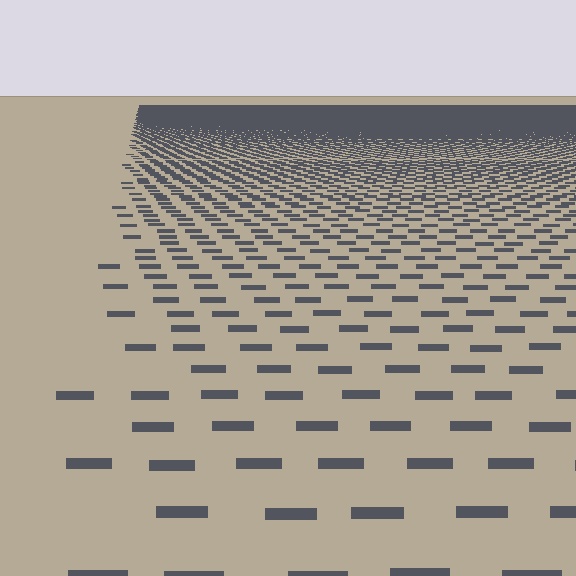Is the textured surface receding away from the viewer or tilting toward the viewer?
The surface is receding away from the viewer. Texture elements get smaller and denser toward the top.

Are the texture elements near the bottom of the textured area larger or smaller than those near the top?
Larger. Near the bottom, elements are closer to the viewer and appear at a bigger on-screen size.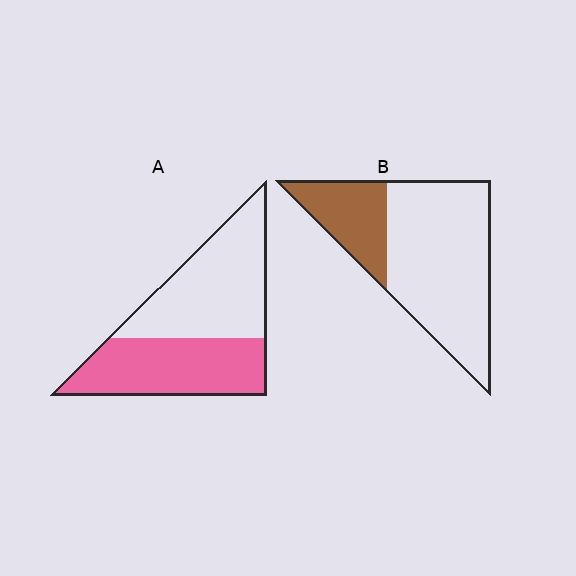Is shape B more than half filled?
No.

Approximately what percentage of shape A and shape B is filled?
A is approximately 45% and B is approximately 25%.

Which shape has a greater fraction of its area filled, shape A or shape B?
Shape A.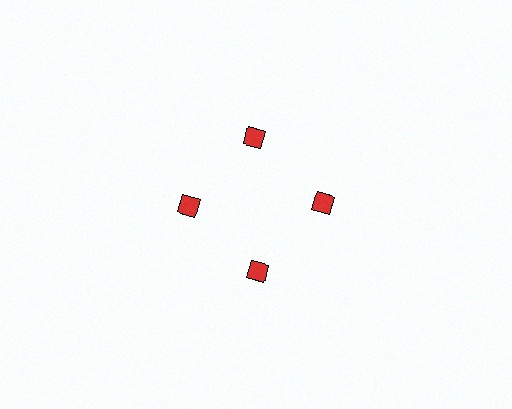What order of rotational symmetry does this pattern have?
This pattern has 4-fold rotational symmetry.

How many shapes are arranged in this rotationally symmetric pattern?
There are 4 shapes, arranged in 4 groups of 1.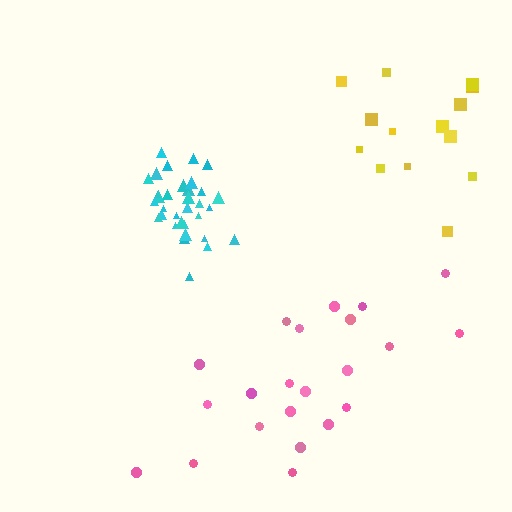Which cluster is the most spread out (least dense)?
Pink.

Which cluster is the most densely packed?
Cyan.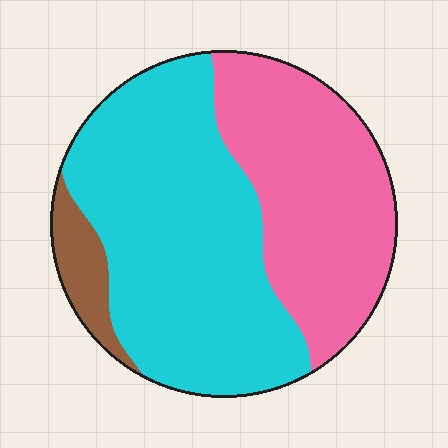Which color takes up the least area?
Brown, at roughly 5%.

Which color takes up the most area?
Cyan, at roughly 55%.